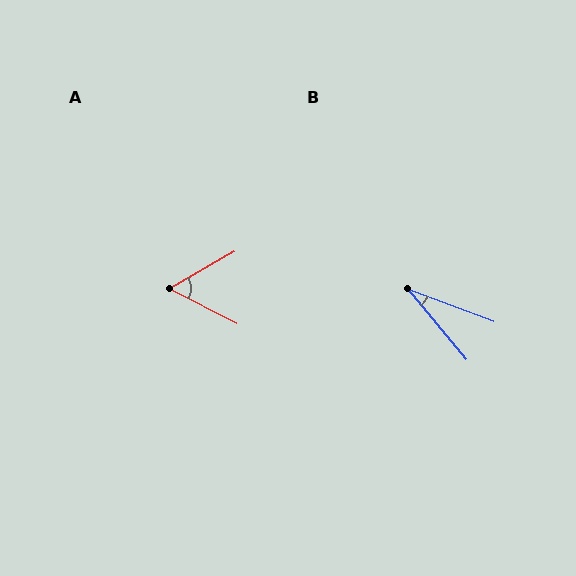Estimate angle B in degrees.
Approximately 30 degrees.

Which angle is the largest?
A, at approximately 57 degrees.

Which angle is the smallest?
B, at approximately 30 degrees.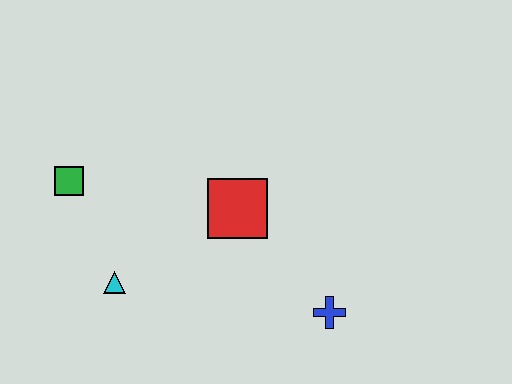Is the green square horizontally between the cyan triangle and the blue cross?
No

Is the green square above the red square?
Yes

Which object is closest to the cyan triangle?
The green square is closest to the cyan triangle.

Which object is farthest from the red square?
The green square is farthest from the red square.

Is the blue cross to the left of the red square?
No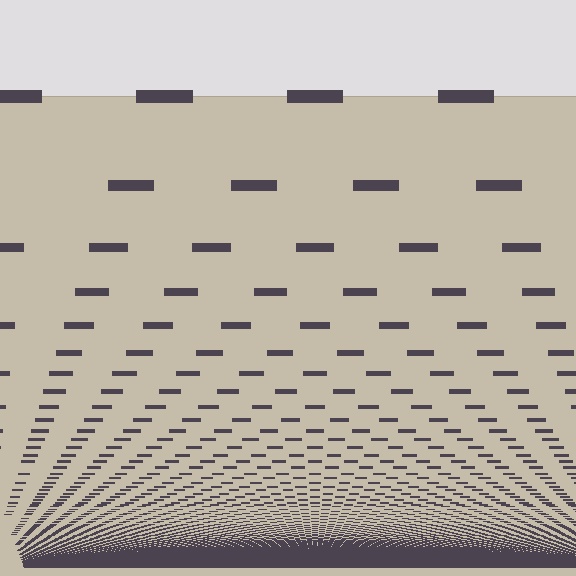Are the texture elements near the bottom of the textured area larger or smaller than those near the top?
Smaller. The gradient is inverted — elements near the bottom are smaller and denser.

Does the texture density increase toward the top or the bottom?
Density increases toward the bottom.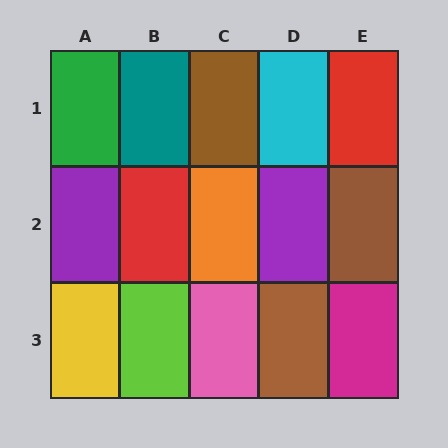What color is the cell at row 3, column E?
Magenta.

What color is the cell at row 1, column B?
Teal.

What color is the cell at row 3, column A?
Yellow.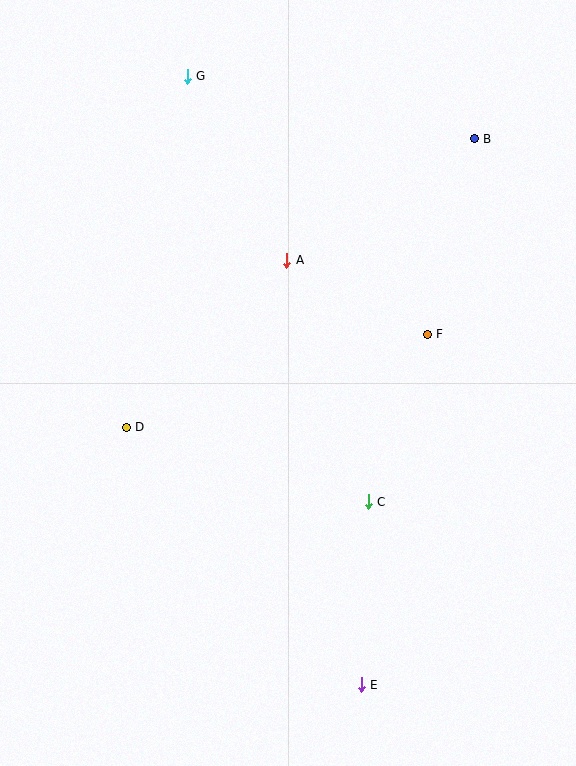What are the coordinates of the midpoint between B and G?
The midpoint between B and G is at (331, 108).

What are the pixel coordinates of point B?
Point B is at (474, 139).